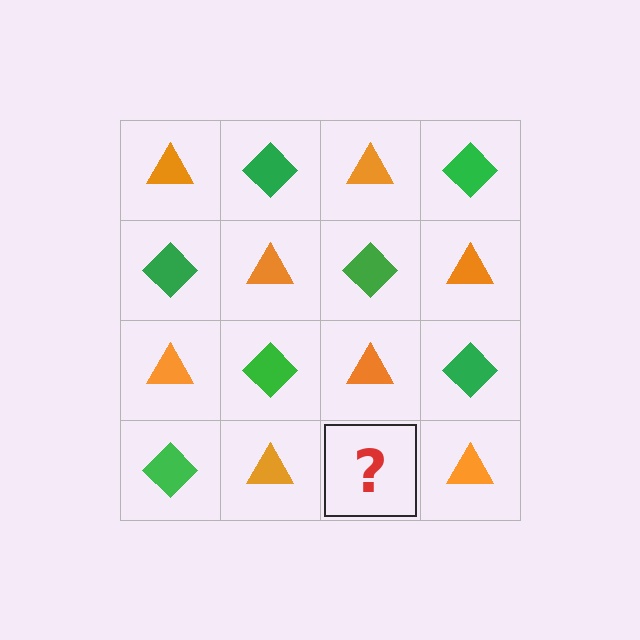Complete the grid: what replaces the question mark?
The question mark should be replaced with a green diamond.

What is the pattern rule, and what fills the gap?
The rule is that it alternates orange triangle and green diamond in a checkerboard pattern. The gap should be filled with a green diamond.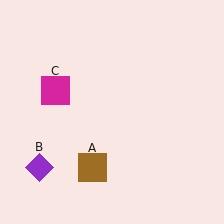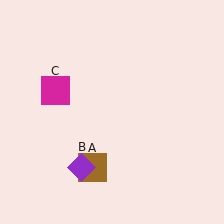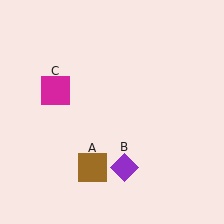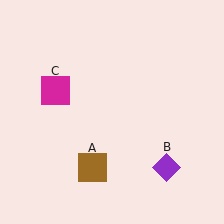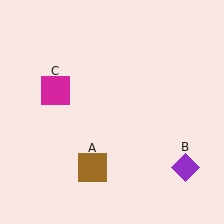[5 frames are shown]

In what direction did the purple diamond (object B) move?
The purple diamond (object B) moved right.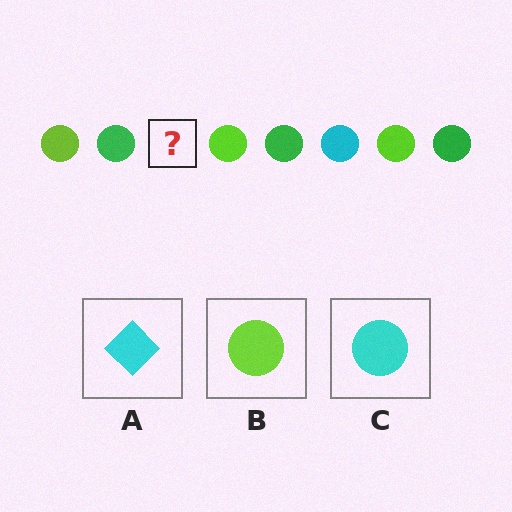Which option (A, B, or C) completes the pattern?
C.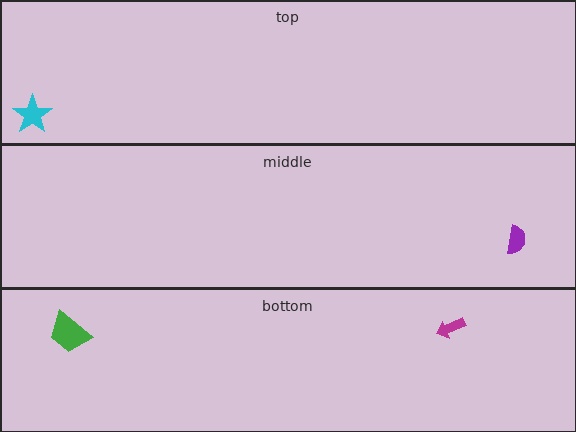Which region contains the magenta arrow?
The bottom region.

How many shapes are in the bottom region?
2.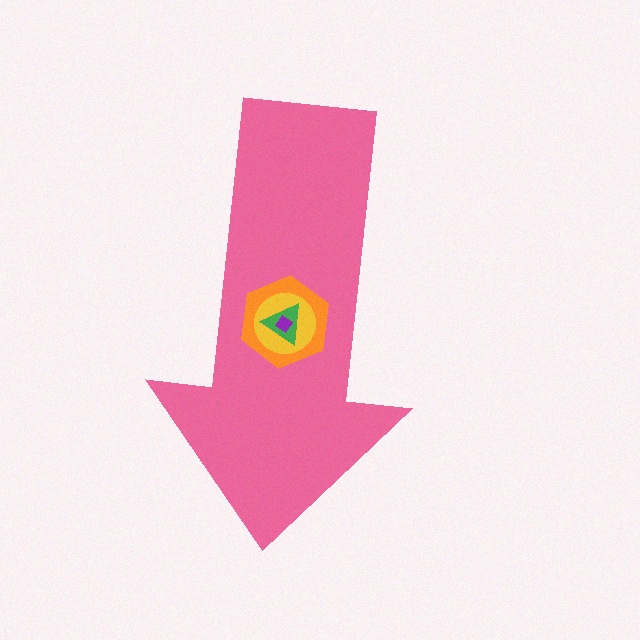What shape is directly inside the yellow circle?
The green triangle.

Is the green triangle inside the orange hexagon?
Yes.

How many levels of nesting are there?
5.